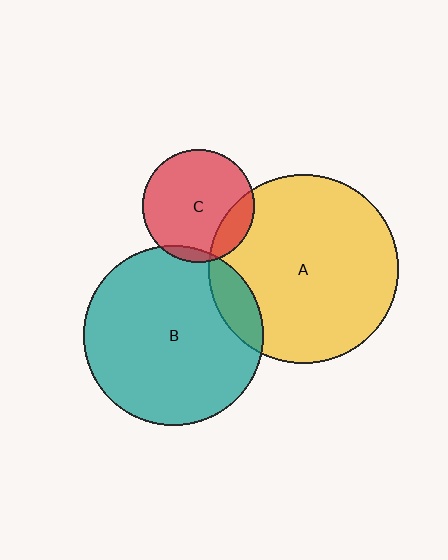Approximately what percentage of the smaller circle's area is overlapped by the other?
Approximately 15%.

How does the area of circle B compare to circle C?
Approximately 2.5 times.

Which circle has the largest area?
Circle A (yellow).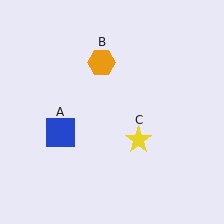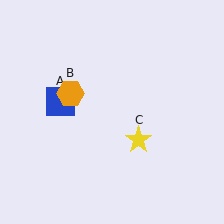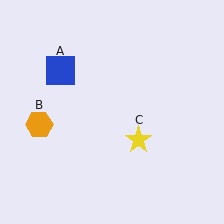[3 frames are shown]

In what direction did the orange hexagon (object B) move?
The orange hexagon (object B) moved down and to the left.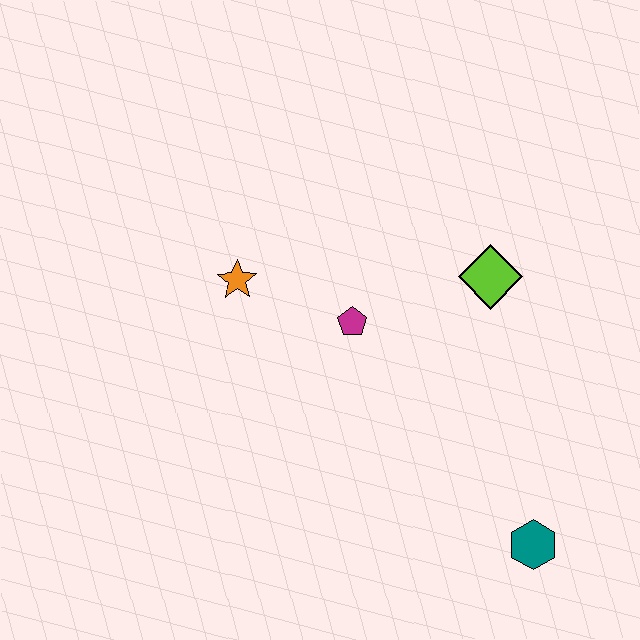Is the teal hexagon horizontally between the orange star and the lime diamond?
No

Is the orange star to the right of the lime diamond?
No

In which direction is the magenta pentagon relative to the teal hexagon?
The magenta pentagon is above the teal hexagon.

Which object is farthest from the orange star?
The teal hexagon is farthest from the orange star.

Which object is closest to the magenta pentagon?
The orange star is closest to the magenta pentagon.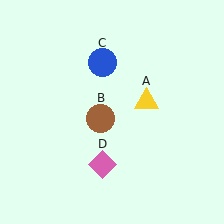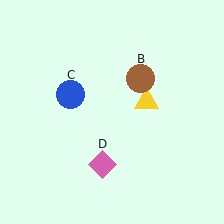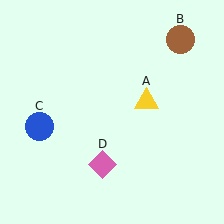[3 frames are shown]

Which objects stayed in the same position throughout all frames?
Yellow triangle (object A) and pink diamond (object D) remained stationary.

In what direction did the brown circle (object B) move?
The brown circle (object B) moved up and to the right.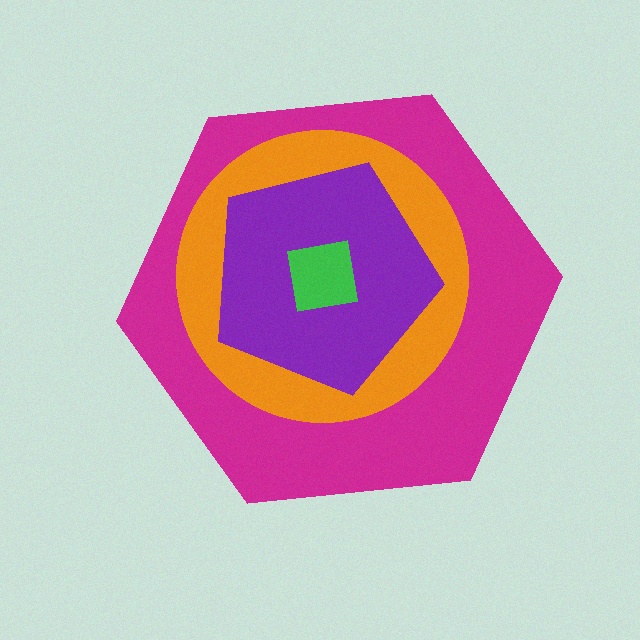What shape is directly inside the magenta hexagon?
The orange circle.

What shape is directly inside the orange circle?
The purple pentagon.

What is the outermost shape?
The magenta hexagon.